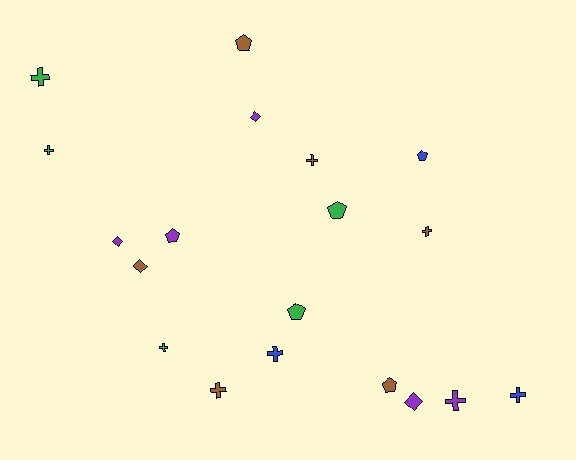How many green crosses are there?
There are 3 green crosses.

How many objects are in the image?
There are 19 objects.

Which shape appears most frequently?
Cross, with 9 objects.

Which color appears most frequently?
Brown, with 6 objects.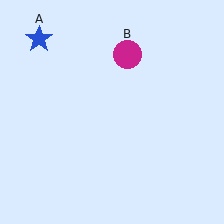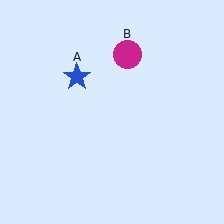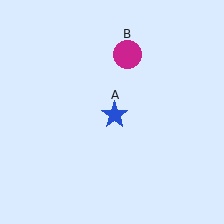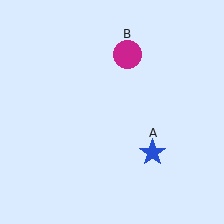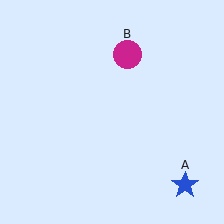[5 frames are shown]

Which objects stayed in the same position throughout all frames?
Magenta circle (object B) remained stationary.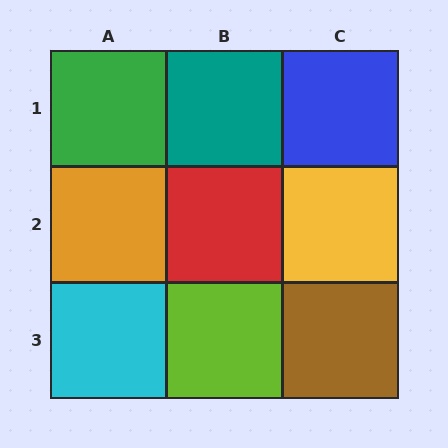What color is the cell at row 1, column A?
Green.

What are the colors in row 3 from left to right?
Cyan, lime, brown.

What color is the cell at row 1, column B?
Teal.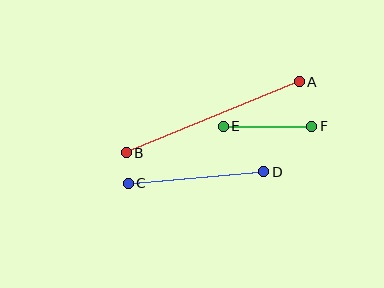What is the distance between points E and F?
The distance is approximately 89 pixels.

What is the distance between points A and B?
The distance is approximately 187 pixels.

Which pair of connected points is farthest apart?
Points A and B are farthest apart.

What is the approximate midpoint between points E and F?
The midpoint is at approximately (268, 126) pixels.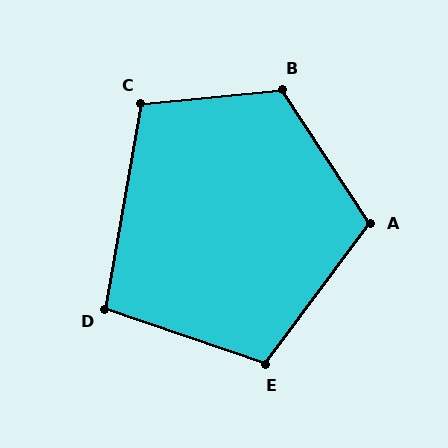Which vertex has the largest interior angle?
B, at approximately 118 degrees.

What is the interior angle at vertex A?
Approximately 110 degrees (obtuse).